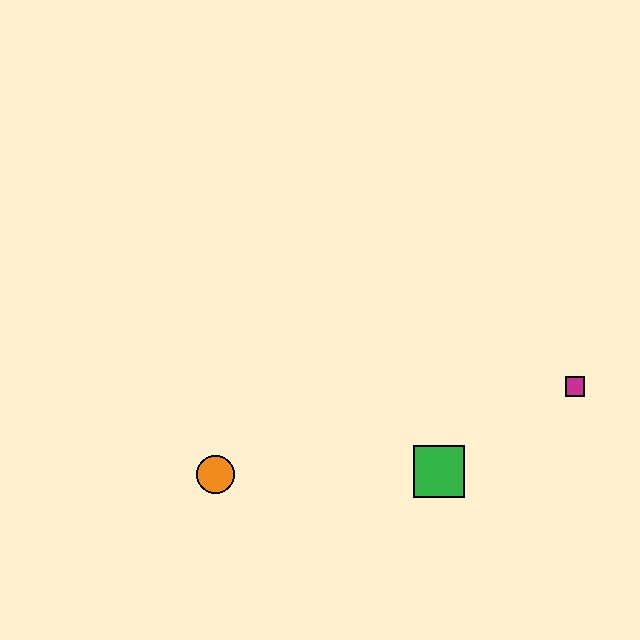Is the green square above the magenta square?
No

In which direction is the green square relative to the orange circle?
The green square is to the right of the orange circle.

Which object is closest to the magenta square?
The green square is closest to the magenta square.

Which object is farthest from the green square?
The orange circle is farthest from the green square.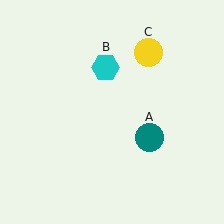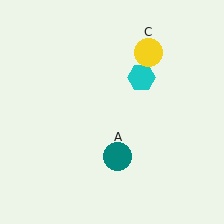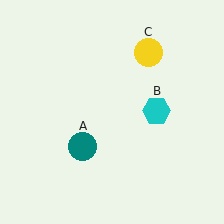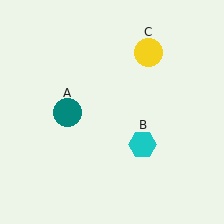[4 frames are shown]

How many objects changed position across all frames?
2 objects changed position: teal circle (object A), cyan hexagon (object B).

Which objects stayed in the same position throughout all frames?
Yellow circle (object C) remained stationary.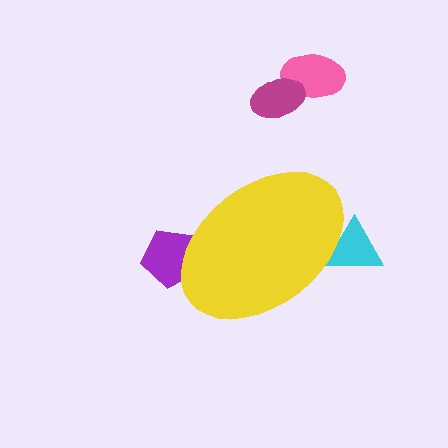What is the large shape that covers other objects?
A yellow ellipse.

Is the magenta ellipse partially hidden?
No, the magenta ellipse is fully visible.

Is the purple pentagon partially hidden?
Yes, the purple pentagon is partially hidden behind the yellow ellipse.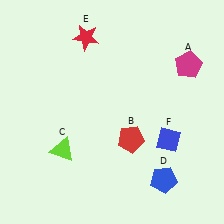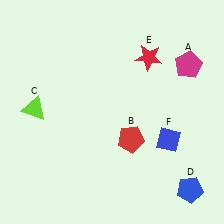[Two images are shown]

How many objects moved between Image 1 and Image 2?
3 objects moved between the two images.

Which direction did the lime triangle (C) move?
The lime triangle (C) moved up.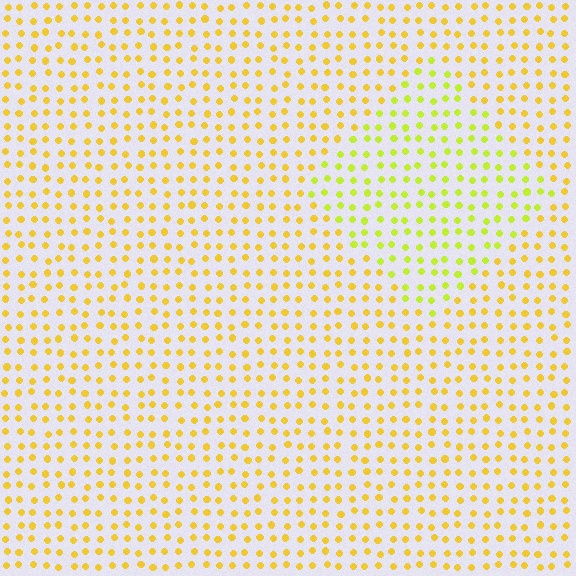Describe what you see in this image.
The image is filled with small yellow elements in a uniform arrangement. A diamond-shaped region is visible where the elements are tinted to a slightly different hue, forming a subtle color boundary.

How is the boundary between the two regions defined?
The boundary is defined purely by a slight shift in hue (about 28 degrees). Spacing, size, and orientation are identical on both sides.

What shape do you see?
I see a diamond.